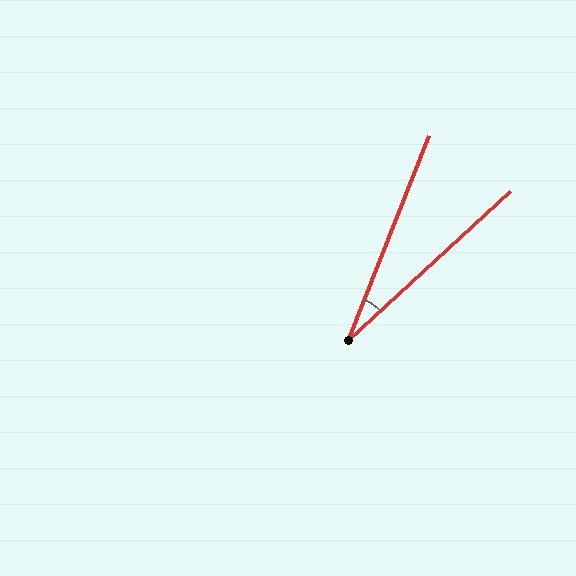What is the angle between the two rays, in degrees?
Approximately 26 degrees.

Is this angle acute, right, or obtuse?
It is acute.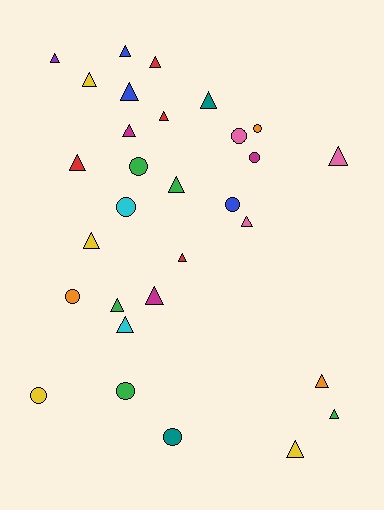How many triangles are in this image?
There are 20 triangles.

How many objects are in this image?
There are 30 objects.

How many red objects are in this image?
There are 4 red objects.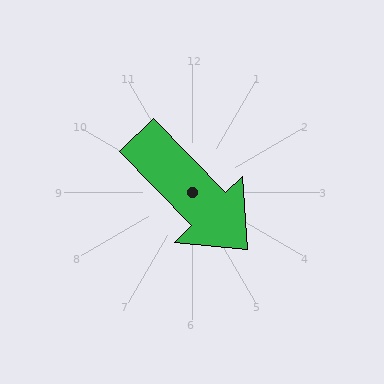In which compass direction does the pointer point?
Southeast.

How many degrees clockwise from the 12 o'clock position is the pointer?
Approximately 136 degrees.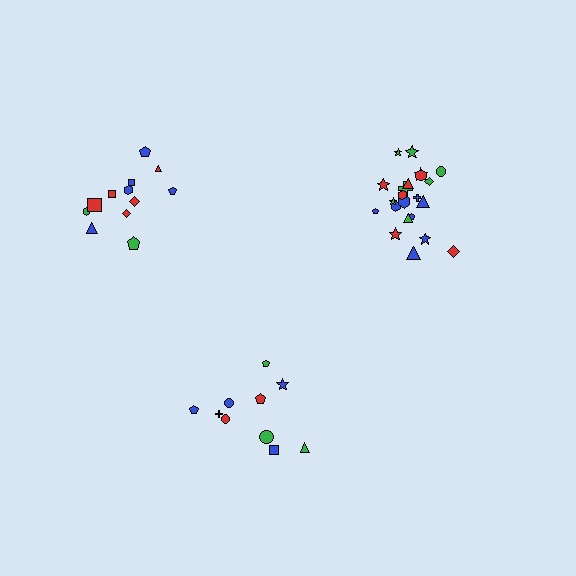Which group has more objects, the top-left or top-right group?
The top-right group.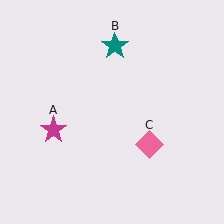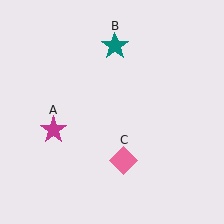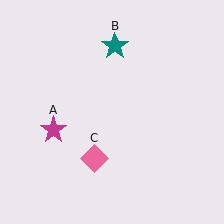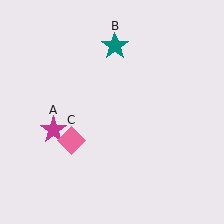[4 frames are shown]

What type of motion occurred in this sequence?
The pink diamond (object C) rotated clockwise around the center of the scene.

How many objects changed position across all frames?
1 object changed position: pink diamond (object C).